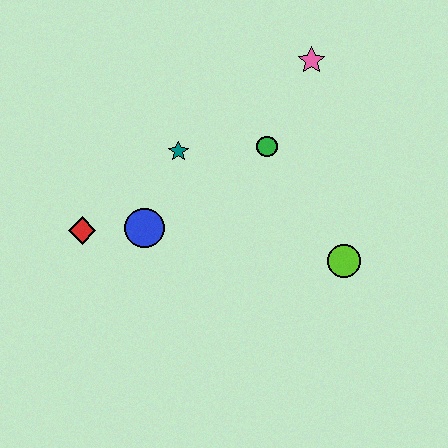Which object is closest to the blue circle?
The red diamond is closest to the blue circle.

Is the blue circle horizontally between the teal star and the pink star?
No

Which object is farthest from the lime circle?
The red diamond is farthest from the lime circle.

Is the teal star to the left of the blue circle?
No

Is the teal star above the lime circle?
Yes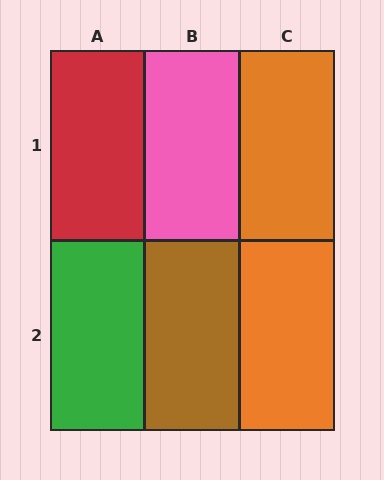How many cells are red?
1 cell is red.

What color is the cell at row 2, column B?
Brown.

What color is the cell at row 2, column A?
Green.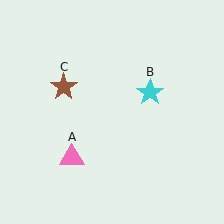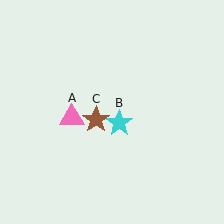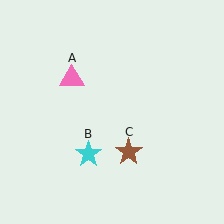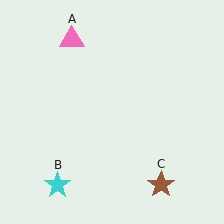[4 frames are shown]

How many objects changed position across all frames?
3 objects changed position: pink triangle (object A), cyan star (object B), brown star (object C).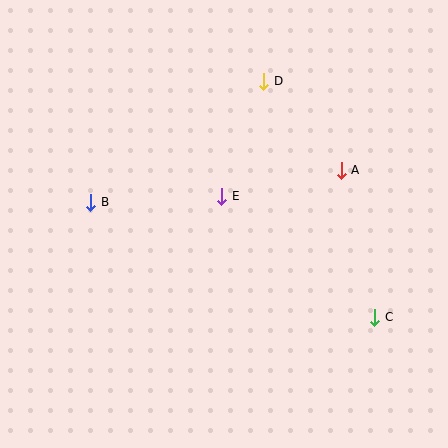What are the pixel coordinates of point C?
Point C is at (375, 317).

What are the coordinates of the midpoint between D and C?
The midpoint between D and C is at (319, 199).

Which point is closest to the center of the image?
Point E at (222, 196) is closest to the center.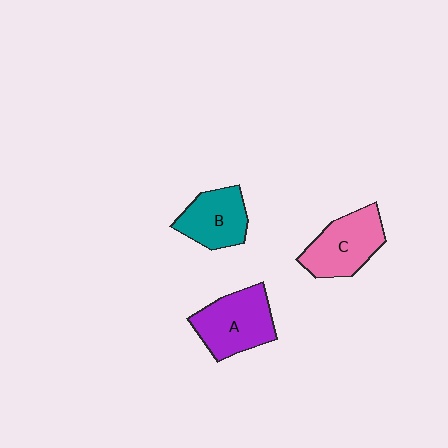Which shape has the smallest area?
Shape B (teal).